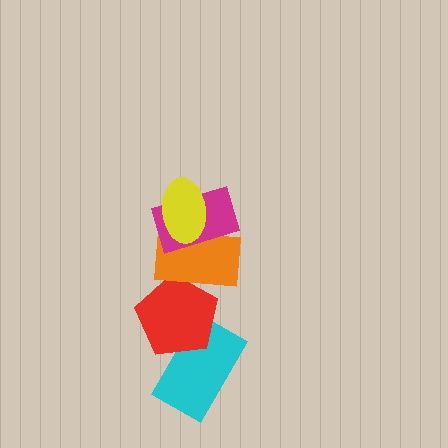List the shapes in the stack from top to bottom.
From top to bottom: the yellow ellipse, the magenta rectangle, the orange rectangle, the red pentagon, the cyan rectangle.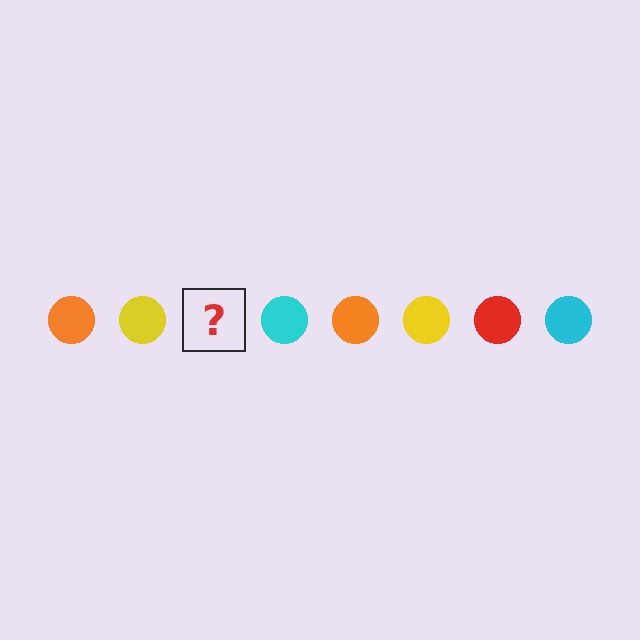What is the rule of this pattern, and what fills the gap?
The rule is that the pattern cycles through orange, yellow, red, cyan circles. The gap should be filled with a red circle.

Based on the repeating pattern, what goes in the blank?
The blank should be a red circle.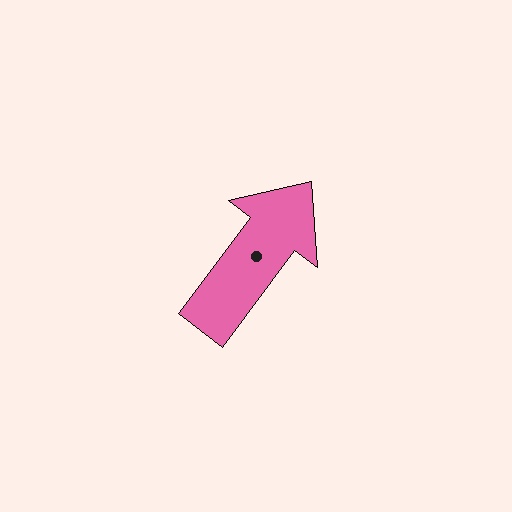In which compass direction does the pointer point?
Northeast.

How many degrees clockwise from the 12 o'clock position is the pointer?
Approximately 37 degrees.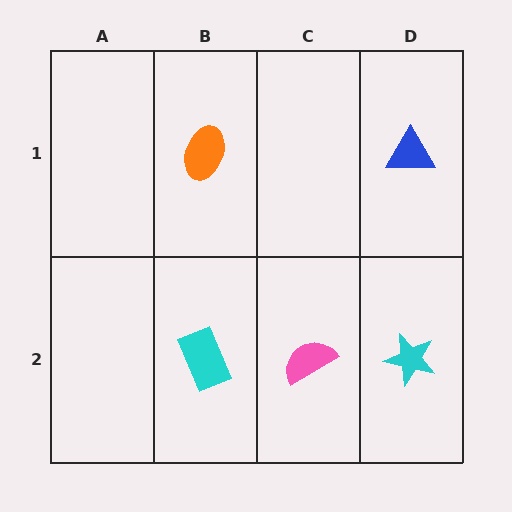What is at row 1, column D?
A blue triangle.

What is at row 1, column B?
An orange ellipse.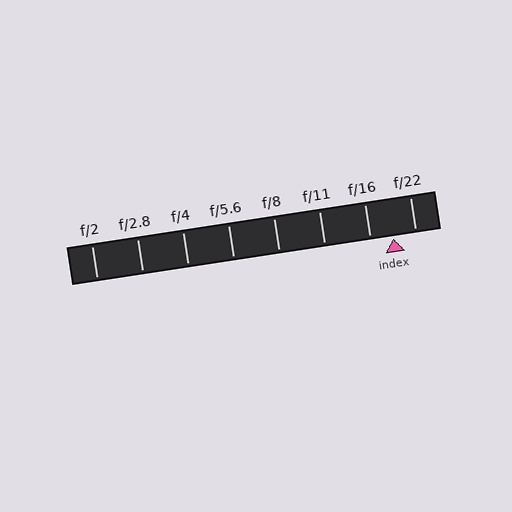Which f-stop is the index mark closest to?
The index mark is closest to f/22.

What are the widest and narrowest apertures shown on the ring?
The widest aperture shown is f/2 and the narrowest is f/22.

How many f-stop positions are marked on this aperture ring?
There are 8 f-stop positions marked.